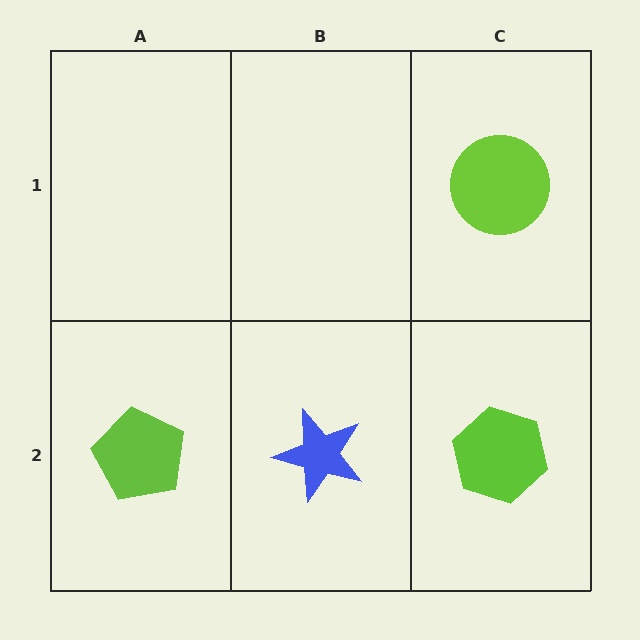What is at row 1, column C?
A lime circle.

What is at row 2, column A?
A lime pentagon.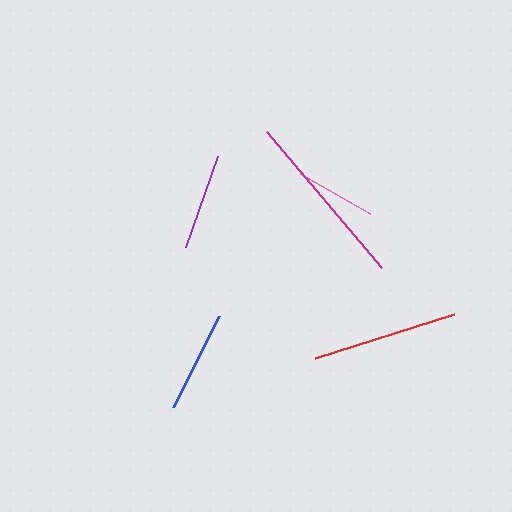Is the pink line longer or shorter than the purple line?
The purple line is longer than the pink line.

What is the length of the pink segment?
The pink segment is approximately 80 pixels long.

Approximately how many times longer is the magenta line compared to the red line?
The magenta line is approximately 1.2 times the length of the red line.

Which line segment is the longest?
The magenta line is the longest at approximately 178 pixels.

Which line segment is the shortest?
The pink line is the shortest at approximately 80 pixels.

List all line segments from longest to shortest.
From longest to shortest: magenta, red, blue, purple, pink.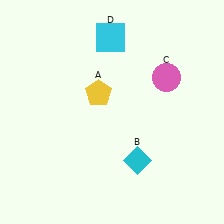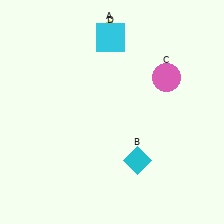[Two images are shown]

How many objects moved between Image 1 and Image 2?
1 object moved between the two images.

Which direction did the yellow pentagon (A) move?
The yellow pentagon (A) moved up.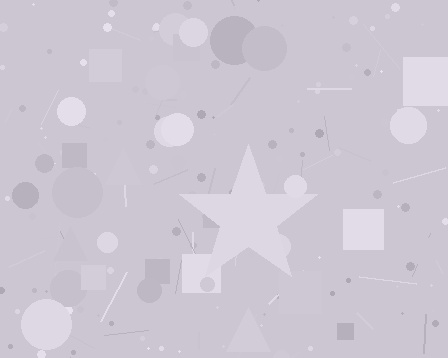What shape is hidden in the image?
A star is hidden in the image.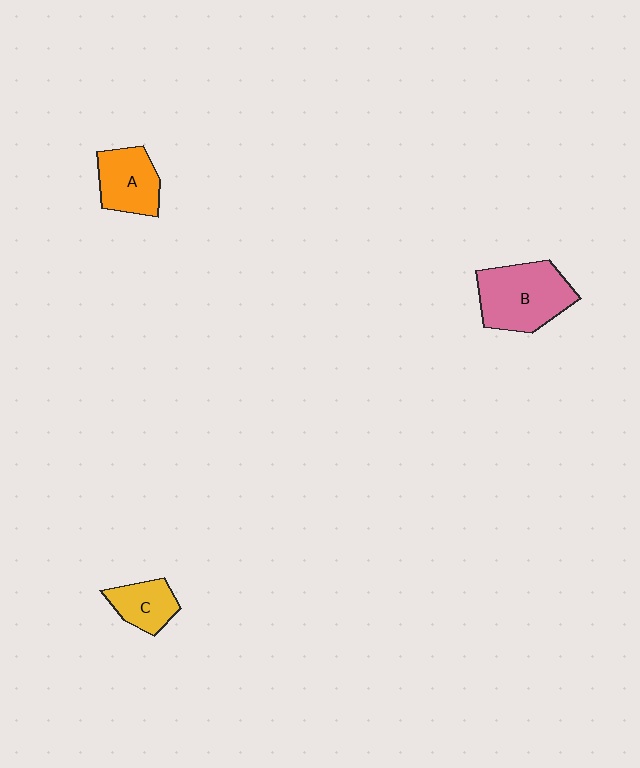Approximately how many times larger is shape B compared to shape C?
Approximately 2.0 times.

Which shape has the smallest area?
Shape C (yellow).